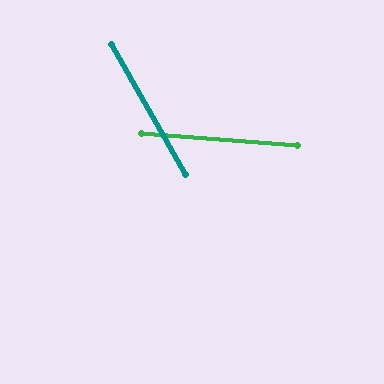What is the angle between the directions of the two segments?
Approximately 56 degrees.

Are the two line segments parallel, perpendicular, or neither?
Neither parallel nor perpendicular — they differ by about 56°.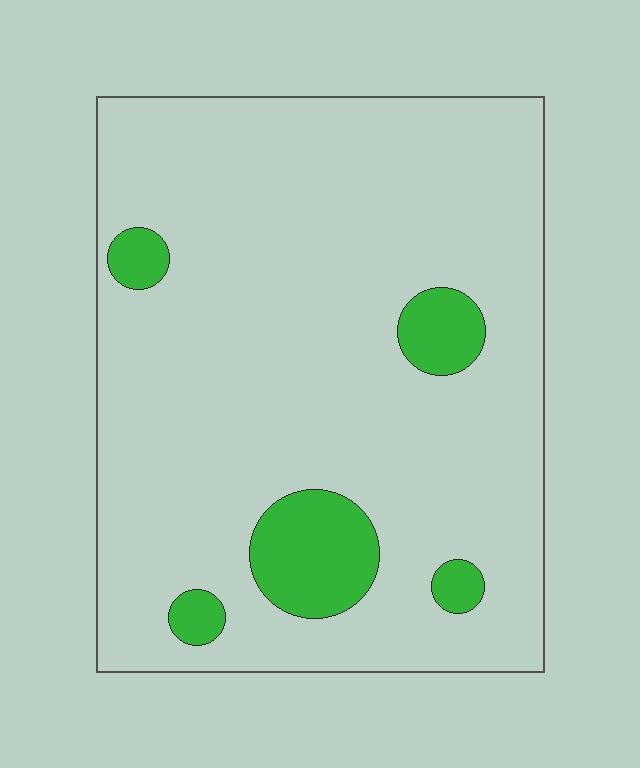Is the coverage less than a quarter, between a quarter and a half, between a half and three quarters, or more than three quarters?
Less than a quarter.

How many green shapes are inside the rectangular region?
5.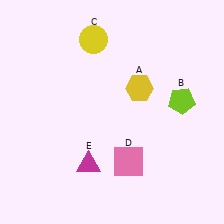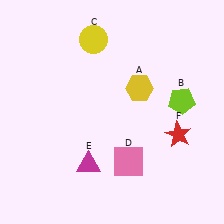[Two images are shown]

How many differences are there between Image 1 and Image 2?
There is 1 difference between the two images.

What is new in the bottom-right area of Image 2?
A red star (F) was added in the bottom-right area of Image 2.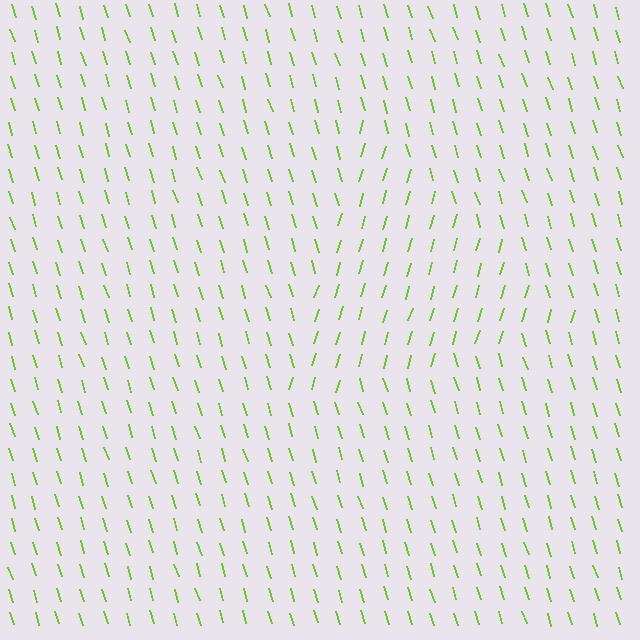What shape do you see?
I see a triangle.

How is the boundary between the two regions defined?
The boundary is defined purely by a change in line orientation (approximately 33 degrees difference). All lines are the same color and thickness.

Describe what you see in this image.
The image is filled with small lime line segments. A triangle region in the image has lines oriented differently from the surrounding lines, creating a visible texture boundary.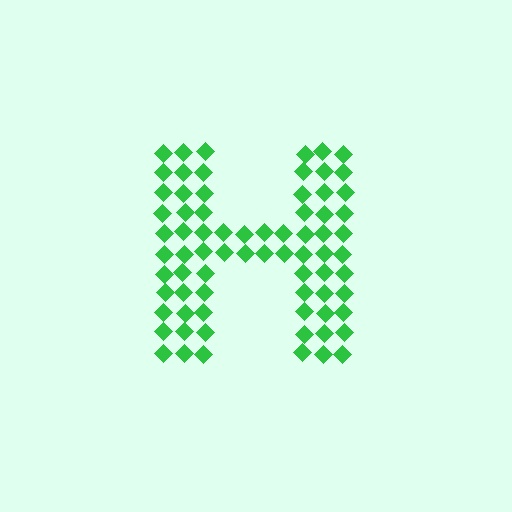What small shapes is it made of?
It is made of small diamonds.